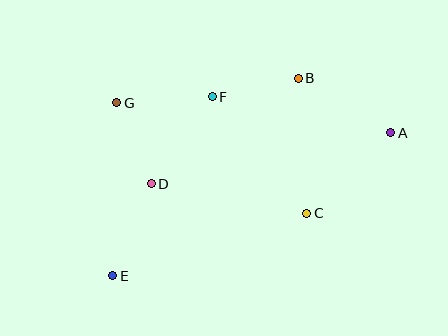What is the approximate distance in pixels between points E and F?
The distance between E and F is approximately 205 pixels.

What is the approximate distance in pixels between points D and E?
The distance between D and E is approximately 100 pixels.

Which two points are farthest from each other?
Points A and E are farthest from each other.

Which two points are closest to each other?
Points B and F are closest to each other.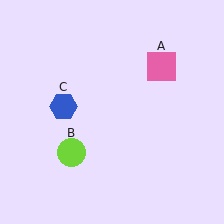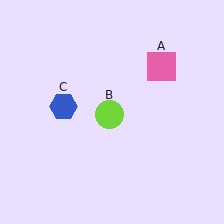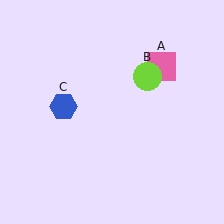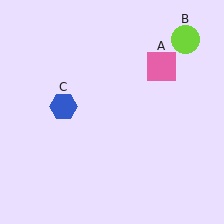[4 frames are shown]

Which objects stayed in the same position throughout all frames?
Pink square (object A) and blue hexagon (object C) remained stationary.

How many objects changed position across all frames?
1 object changed position: lime circle (object B).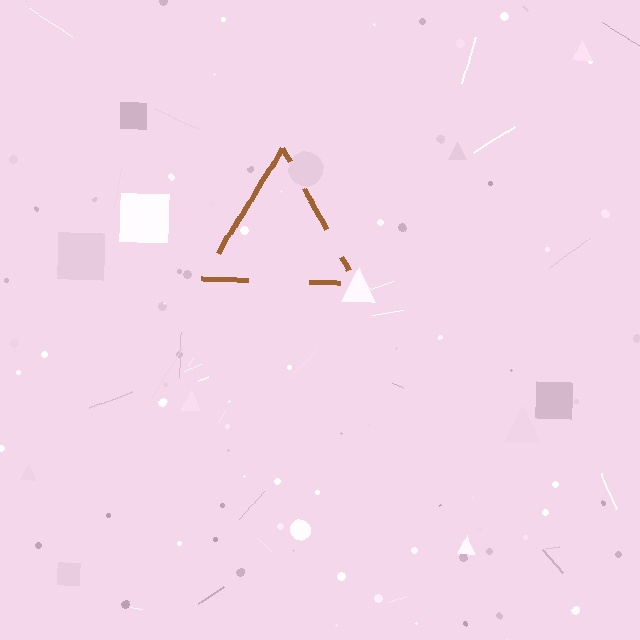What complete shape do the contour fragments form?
The contour fragments form a triangle.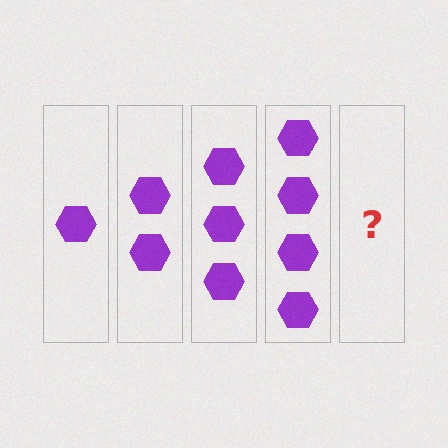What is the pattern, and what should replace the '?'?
The pattern is that each step adds one more hexagon. The '?' should be 5 hexagons.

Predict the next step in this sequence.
The next step is 5 hexagons.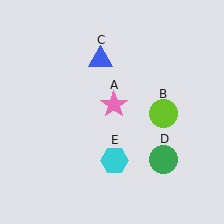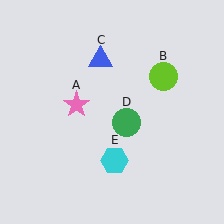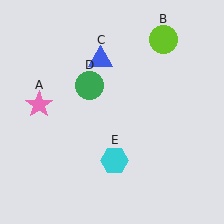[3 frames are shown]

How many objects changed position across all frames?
3 objects changed position: pink star (object A), lime circle (object B), green circle (object D).